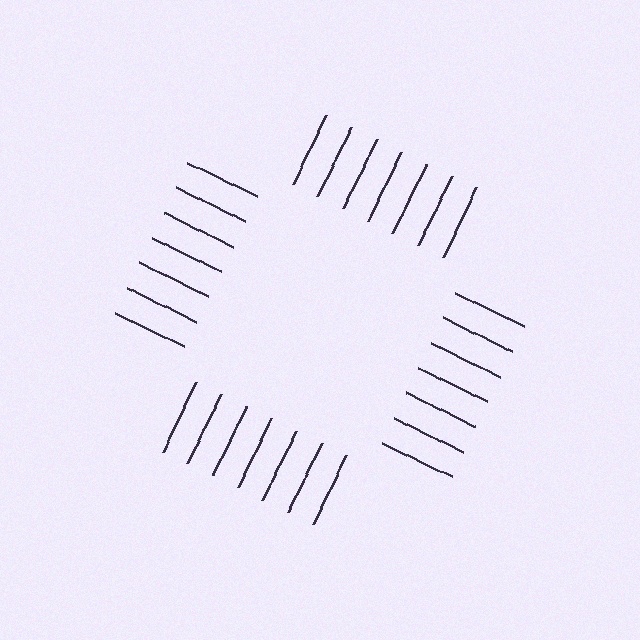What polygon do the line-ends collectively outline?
An illusory square — the line segments terminate on its edges but no continuous stroke is drawn.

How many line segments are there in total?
28 — 7 along each of the 4 edges.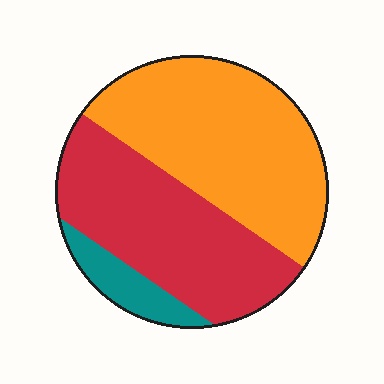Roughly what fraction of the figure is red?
Red covers roughly 40% of the figure.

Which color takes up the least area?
Teal, at roughly 10%.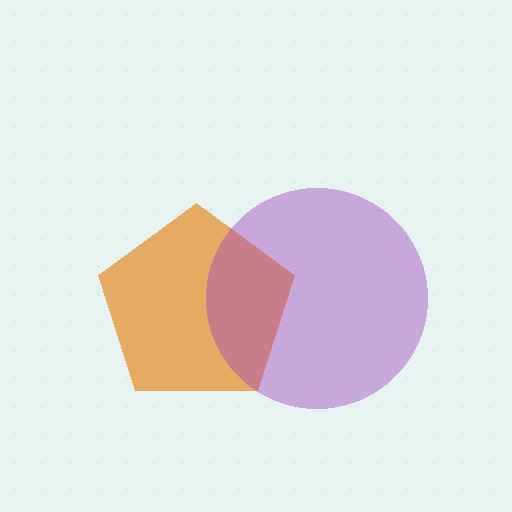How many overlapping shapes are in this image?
There are 2 overlapping shapes in the image.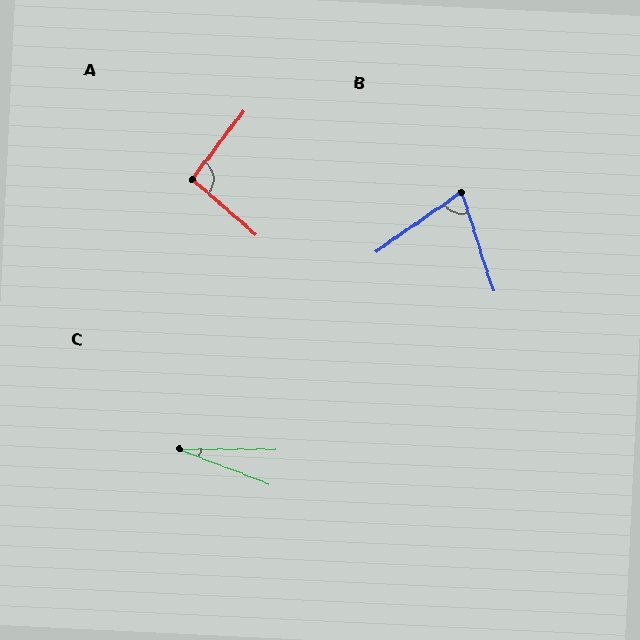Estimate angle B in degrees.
Approximately 73 degrees.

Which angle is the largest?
A, at approximately 94 degrees.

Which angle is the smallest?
C, at approximately 21 degrees.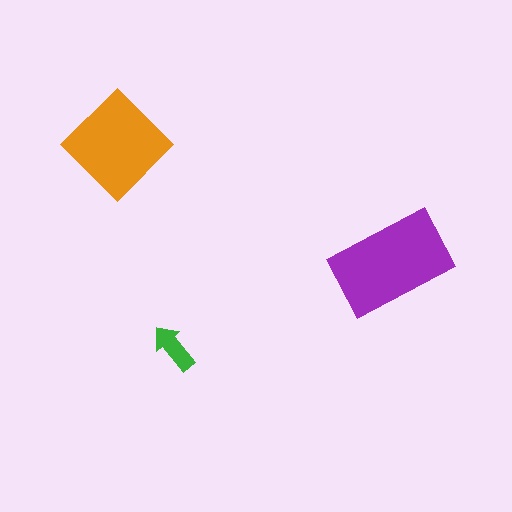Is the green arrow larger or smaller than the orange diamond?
Smaller.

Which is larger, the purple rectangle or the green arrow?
The purple rectangle.